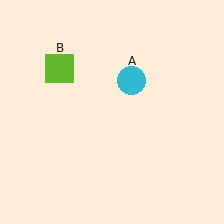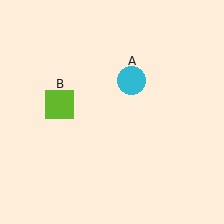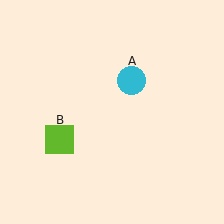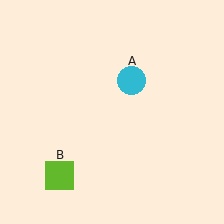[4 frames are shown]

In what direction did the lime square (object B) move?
The lime square (object B) moved down.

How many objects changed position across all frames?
1 object changed position: lime square (object B).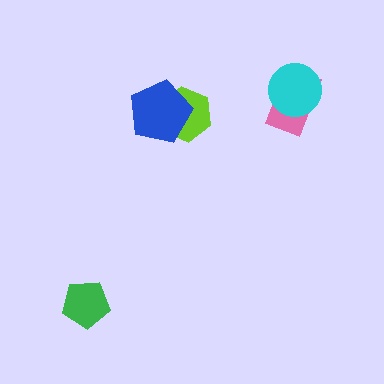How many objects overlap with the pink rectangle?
1 object overlaps with the pink rectangle.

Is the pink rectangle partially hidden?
Yes, it is partially covered by another shape.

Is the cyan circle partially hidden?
No, no other shape covers it.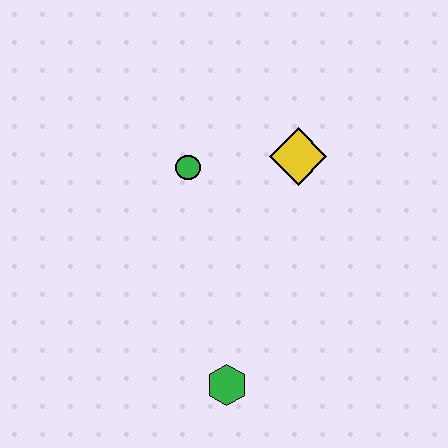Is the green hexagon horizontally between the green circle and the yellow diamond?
Yes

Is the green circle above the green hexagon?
Yes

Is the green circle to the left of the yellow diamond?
Yes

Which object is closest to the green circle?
The yellow diamond is closest to the green circle.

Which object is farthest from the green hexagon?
The yellow diamond is farthest from the green hexagon.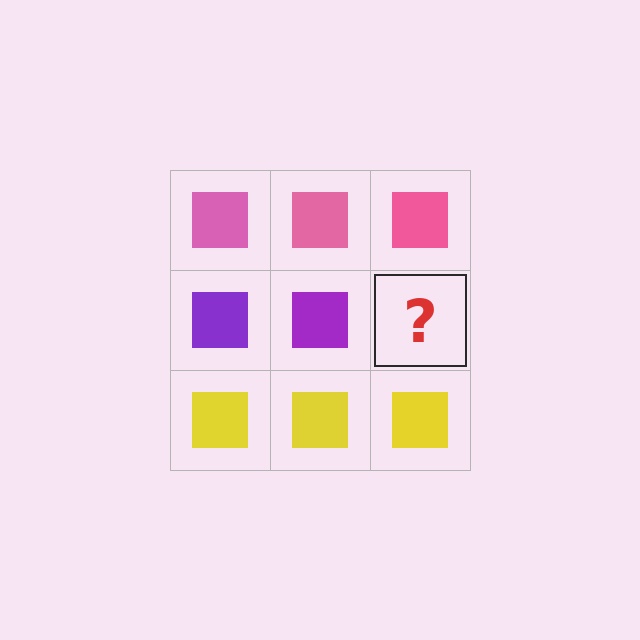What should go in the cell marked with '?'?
The missing cell should contain a purple square.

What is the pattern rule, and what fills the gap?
The rule is that each row has a consistent color. The gap should be filled with a purple square.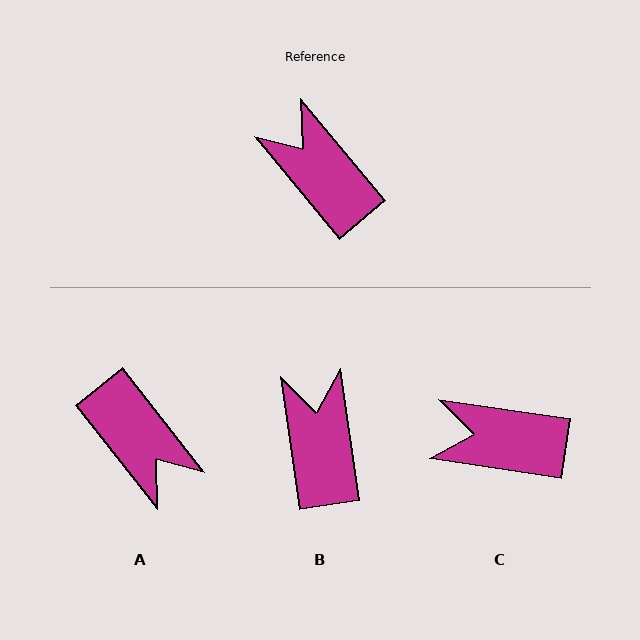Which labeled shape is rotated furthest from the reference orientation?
A, about 179 degrees away.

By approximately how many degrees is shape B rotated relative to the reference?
Approximately 32 degrees clockwise.